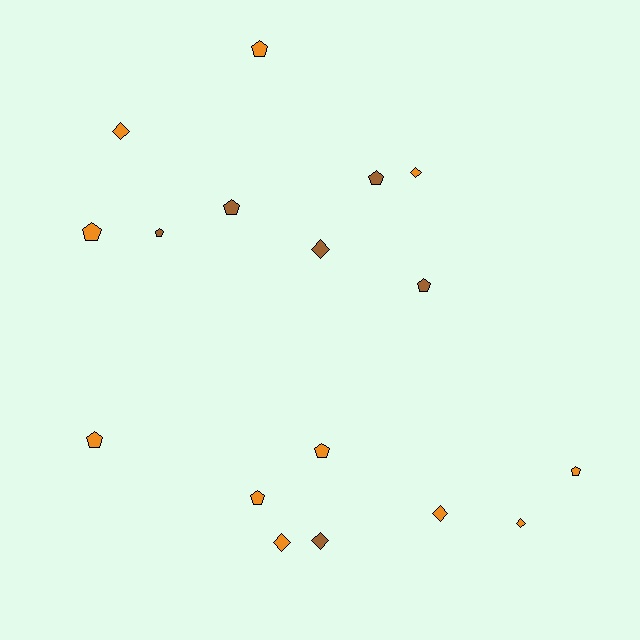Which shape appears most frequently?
Pentagon, with 10 objects.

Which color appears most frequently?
Orange, with 11 objects.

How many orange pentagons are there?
There are 6 orange pentagons.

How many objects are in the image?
There are 17 objects.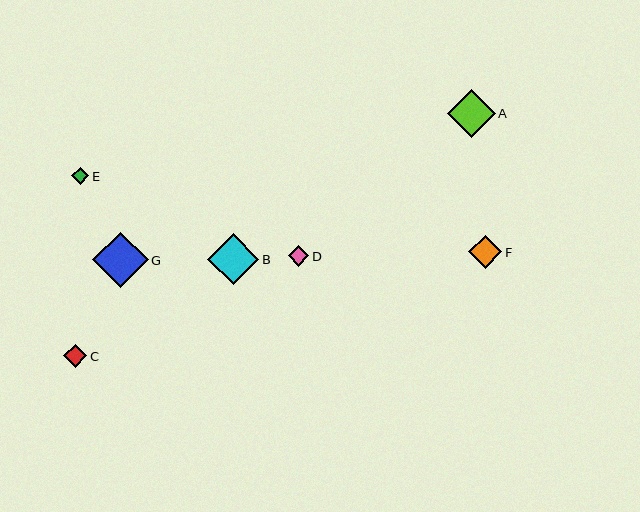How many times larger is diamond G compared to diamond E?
Diamond G is approximately 3.2 times the size of diamond E.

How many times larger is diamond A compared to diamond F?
Diamond A is approximately 1.5 times the size of diamond F.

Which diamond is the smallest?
Diamond E is the smallest with a size of approximately 17 pixels.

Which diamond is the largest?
Diamond G is the largest with a size of approximately 55 pixels.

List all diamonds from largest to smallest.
From largest to smallest: G, B, A, F, C, D, E.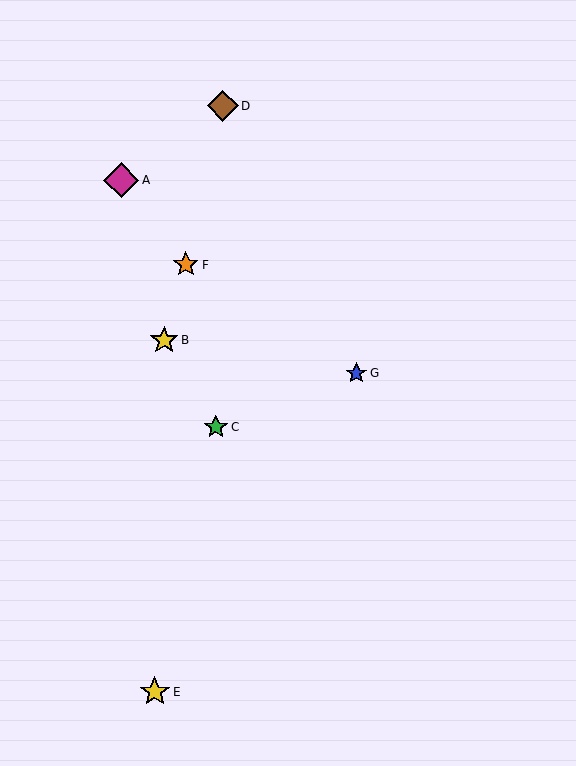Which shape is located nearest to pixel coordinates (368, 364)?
The blue star (labeled G) at (356, 373) is nearest to that location.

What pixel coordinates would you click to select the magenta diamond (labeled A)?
Click at (121, 180) to select the magenta diamond A.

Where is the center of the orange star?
The center of the orange star is at (186, 265).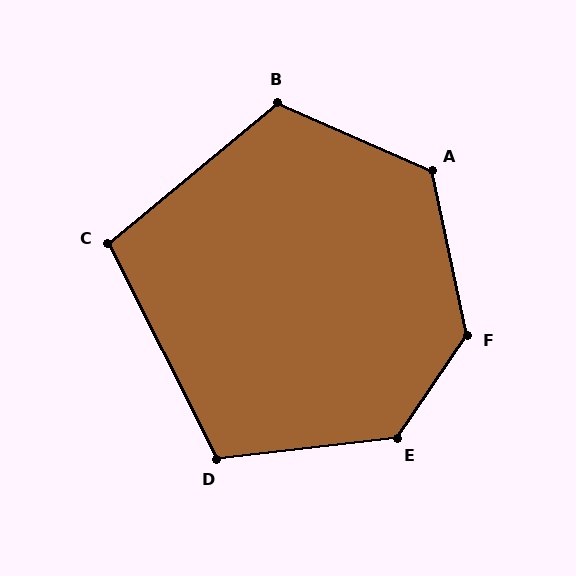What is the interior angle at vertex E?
Approximately 131 degrees (obtuse).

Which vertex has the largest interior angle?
F, at approximately 133 degrees.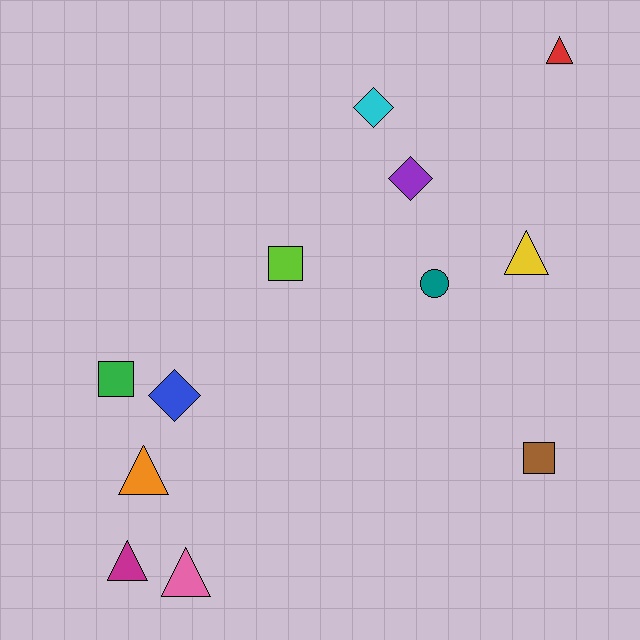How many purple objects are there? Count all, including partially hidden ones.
There is 1 purple object.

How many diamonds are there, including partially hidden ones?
There are 3 diamonds.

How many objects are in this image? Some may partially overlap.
There are 12 objects.